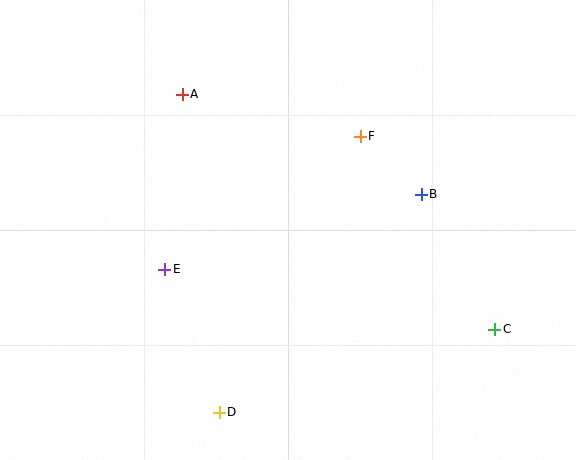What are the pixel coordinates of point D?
Point D is at (219, 412).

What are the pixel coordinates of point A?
Point A is at (182, 94).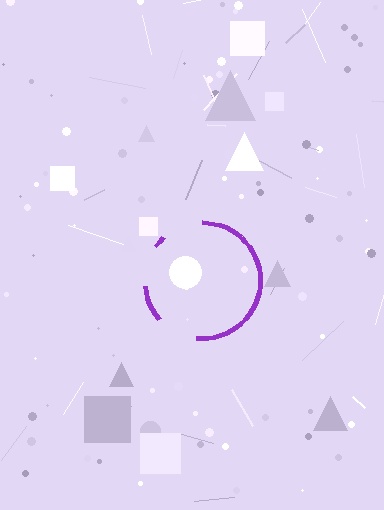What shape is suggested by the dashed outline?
The dashed outline suggests a circle.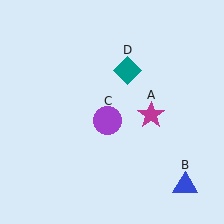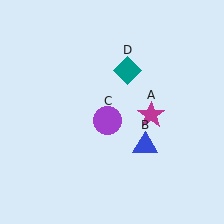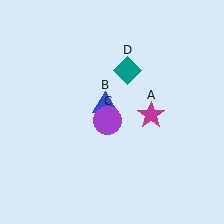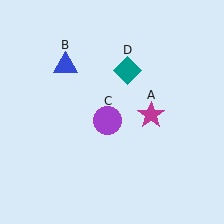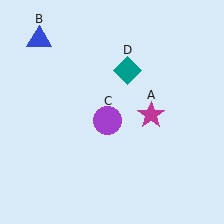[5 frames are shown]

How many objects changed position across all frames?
1 object changed position: blue triangle (object B).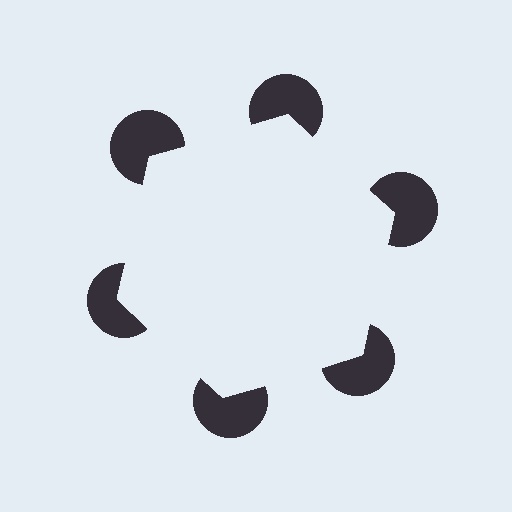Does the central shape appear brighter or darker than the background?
It typically appears slightly brighter than the background, even though no actual brightness change is drawn.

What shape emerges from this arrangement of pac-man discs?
An illusory hexagon — its edges are inferred from the aligned wedge cuts in the pac-man discs, not physically drawn.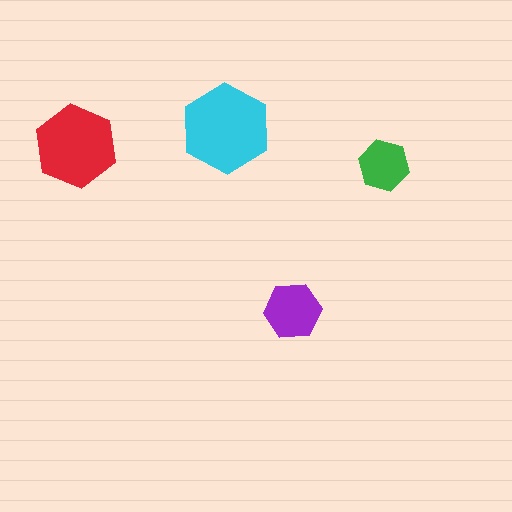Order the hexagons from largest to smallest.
the cyan one, the red one, the purple one, the green one.